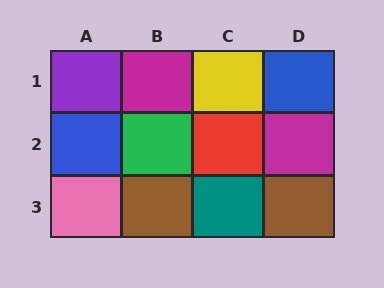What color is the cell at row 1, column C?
Yellow.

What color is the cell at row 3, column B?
Brown.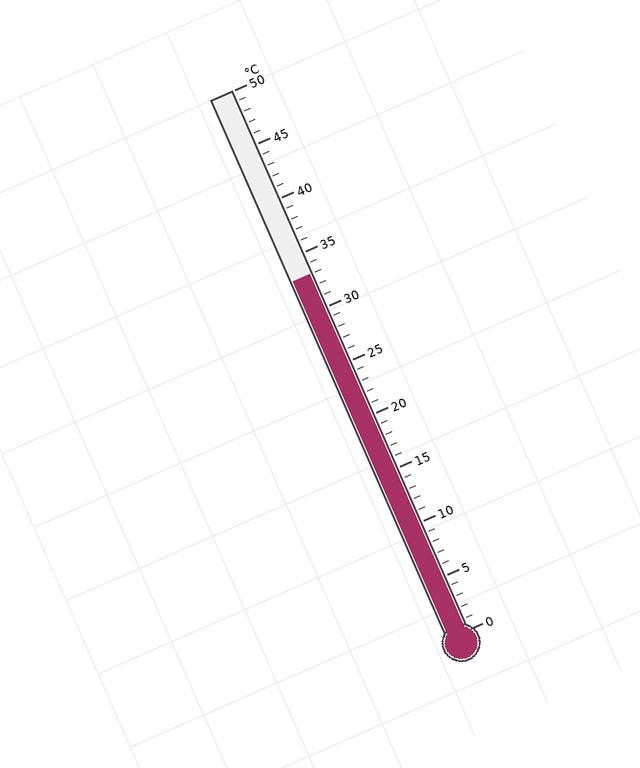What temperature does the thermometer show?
The thermometer shows approximately 33°C.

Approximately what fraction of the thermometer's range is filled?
The thermometer is filled to approximately 65% of its range.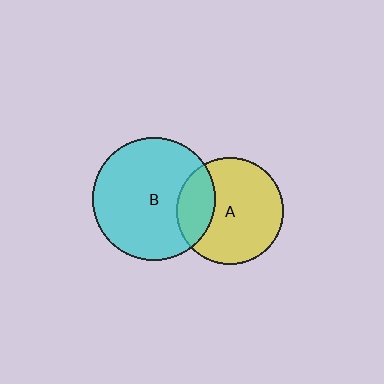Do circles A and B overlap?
Yes.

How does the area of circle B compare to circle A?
Approximately 1.3 times.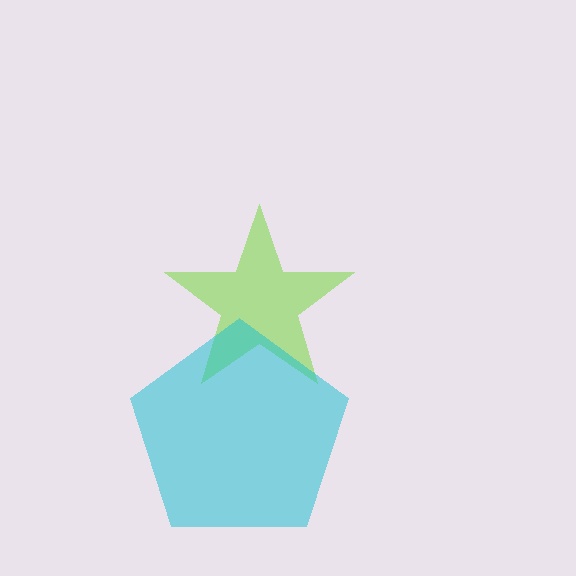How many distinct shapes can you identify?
There are 2 distinct shapes: a lime star, a cyan pentagon.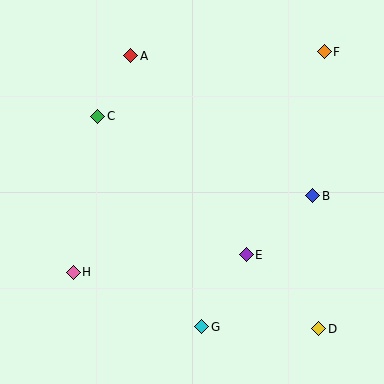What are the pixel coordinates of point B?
Point B is at (313, 196).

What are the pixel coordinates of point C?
Point C is at (98, 116).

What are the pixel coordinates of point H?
Point H is at (73, 272).